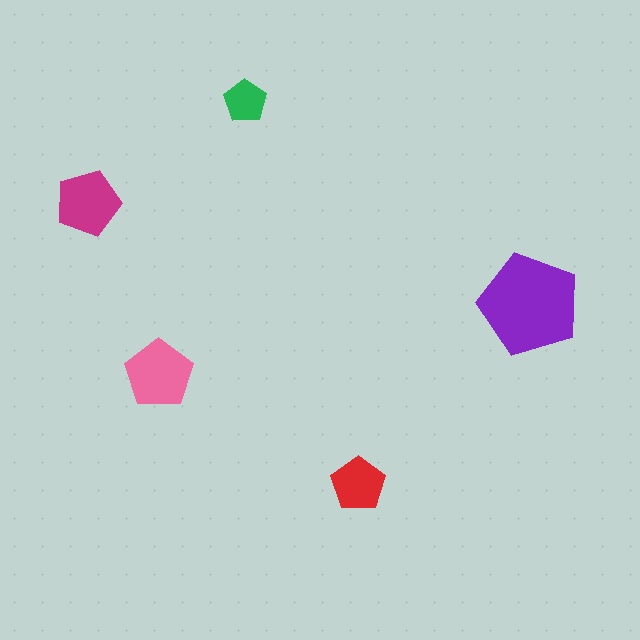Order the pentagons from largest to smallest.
the purple one, the pink one, the magenta one, the red one, the green one.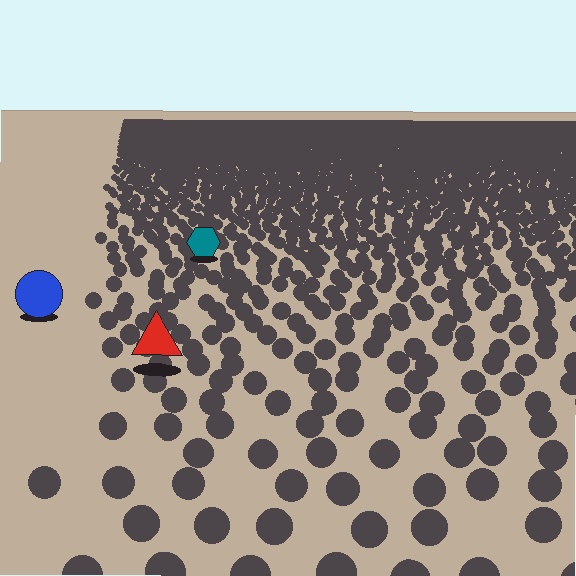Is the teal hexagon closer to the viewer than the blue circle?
No. The blue circle is closer — you can tell from the texture gradient: the ground texture is coarser near it.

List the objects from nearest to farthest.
From nearest to farthest: the red triangle, the blue circle, the teal hexagon.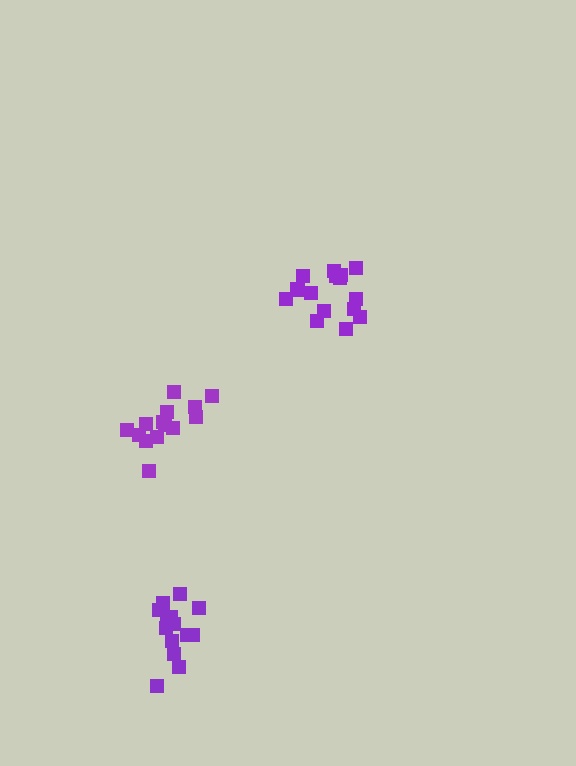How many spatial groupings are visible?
There are 3 spatial groupings.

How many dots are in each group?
Group 1: 14 dots, Group 2: 14 dots, Group 3: 16 dots (44 total).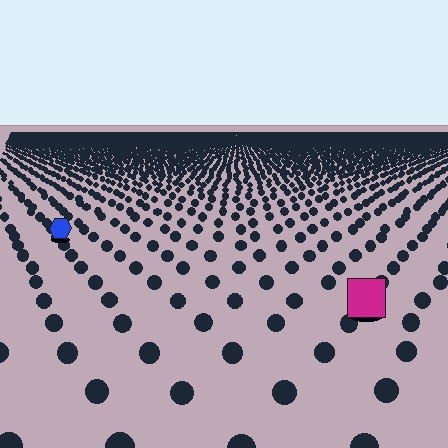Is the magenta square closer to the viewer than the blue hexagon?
Yes. The magenta square is closer — you can tell from the texture gradient: the ground texture is coarser near it.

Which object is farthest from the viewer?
The blue hexagon is farthest from the viewer. It appears smaller and the ground texture around it is denser.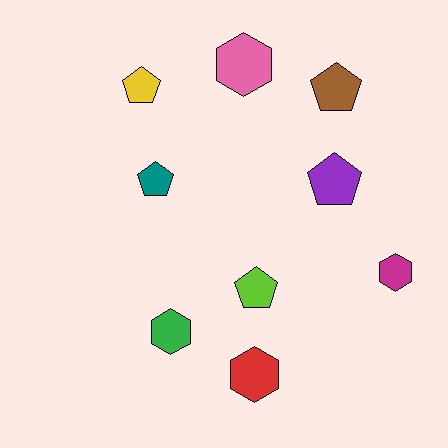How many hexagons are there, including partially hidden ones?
There are 4 hexagons.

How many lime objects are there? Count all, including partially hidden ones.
There is 1 lime object.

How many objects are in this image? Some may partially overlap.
There are 9 objects.